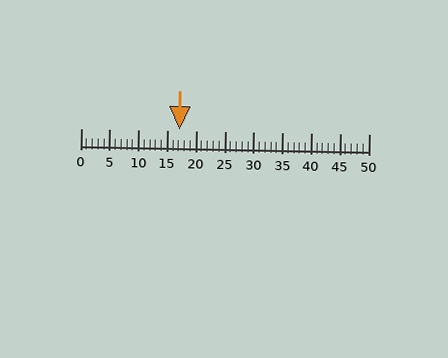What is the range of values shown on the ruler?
The ruler shows values from 0 to 50.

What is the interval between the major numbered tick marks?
The major tick marks are spaced 5 units apart.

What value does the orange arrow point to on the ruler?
The orange arrow points to approximately 17.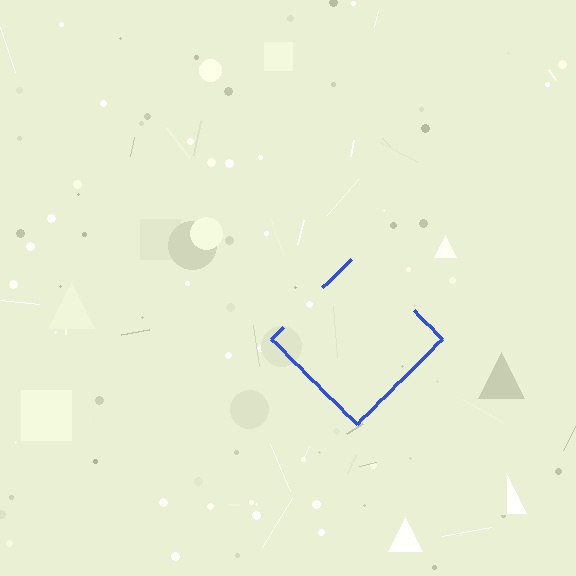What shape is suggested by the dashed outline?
The dashed outline suggests a diamond.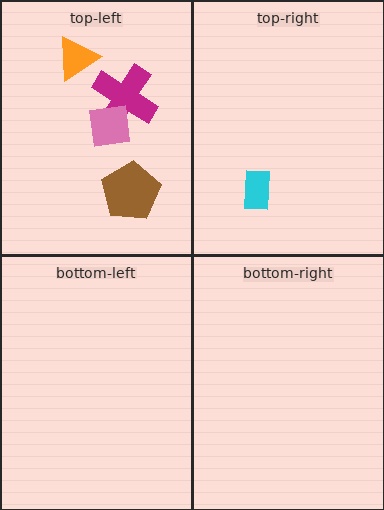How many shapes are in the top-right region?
1.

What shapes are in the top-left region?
The orange triangle, the magenta cross, the brown pentagon, the pink square.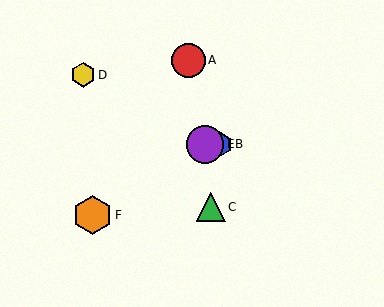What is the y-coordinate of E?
Object E is at y≈144.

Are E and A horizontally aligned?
No, E is at y≈144 and A is at y≈60.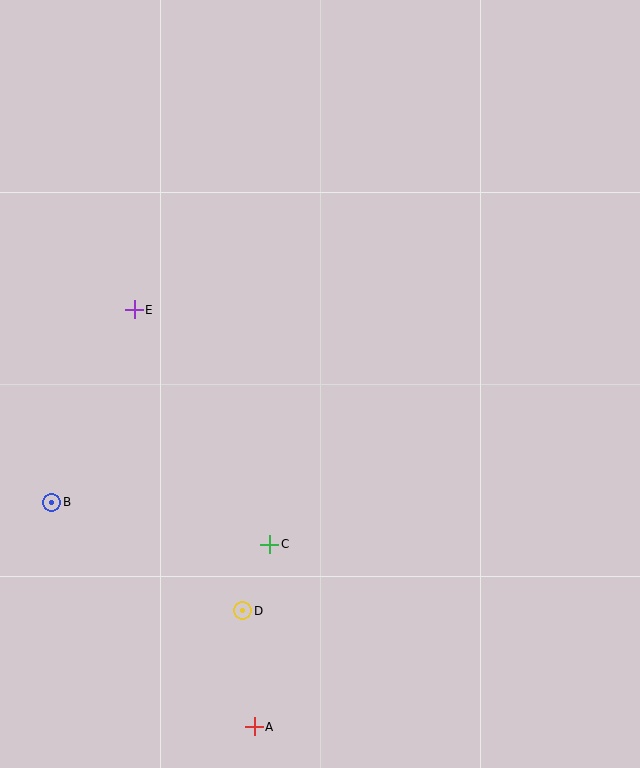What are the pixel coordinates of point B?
Point B is at (52, 502).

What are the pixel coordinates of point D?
Point D is at (243, 611).